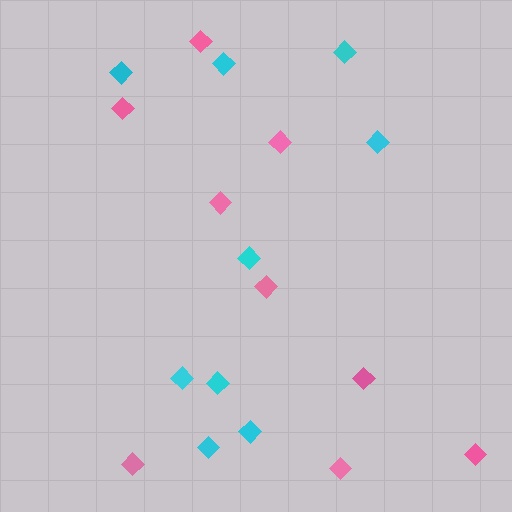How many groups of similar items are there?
There are 2 groups: one group of pink diamonds (9) and one group of cyan diamonds (9).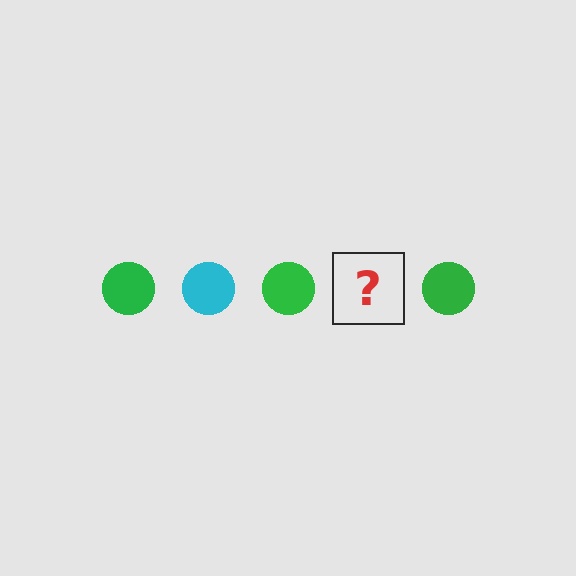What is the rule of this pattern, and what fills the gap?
The rule is that the pattern cycles through green, cyan circles. The gap should be filled with a cyan circle.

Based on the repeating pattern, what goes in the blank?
The blank should be a cyan circle.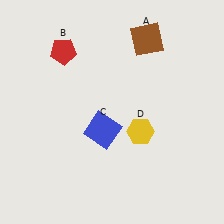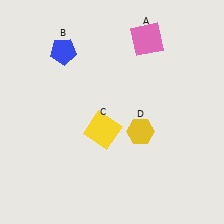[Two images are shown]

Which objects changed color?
A changed from brown to pink. B changed from red to blue. C changed from blue to yellow.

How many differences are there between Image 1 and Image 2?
There are 3 differences between the two images.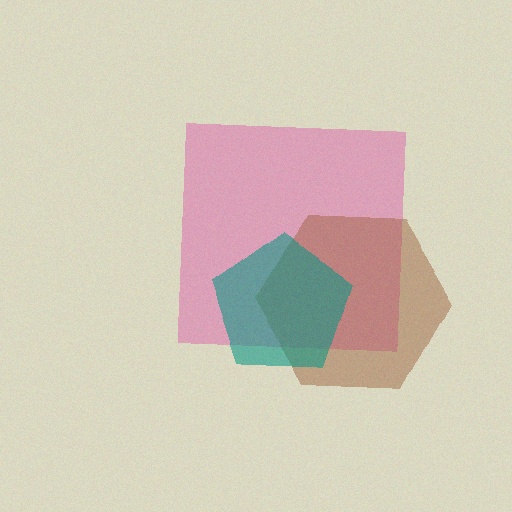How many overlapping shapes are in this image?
There are 3 overlapping shapes in the image.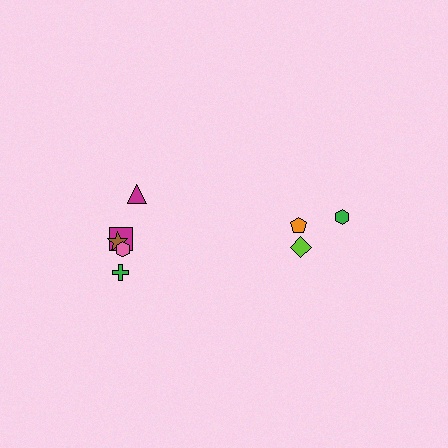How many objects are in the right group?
There are 3 objects.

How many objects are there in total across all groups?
There are 8 objects.